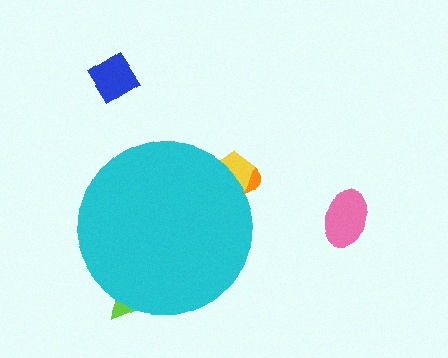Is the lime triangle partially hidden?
Yes, the lime triangle is partially hidden behind the cyan circle.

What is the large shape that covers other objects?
A cyan circle.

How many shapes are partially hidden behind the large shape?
3 shapes are partially hidden.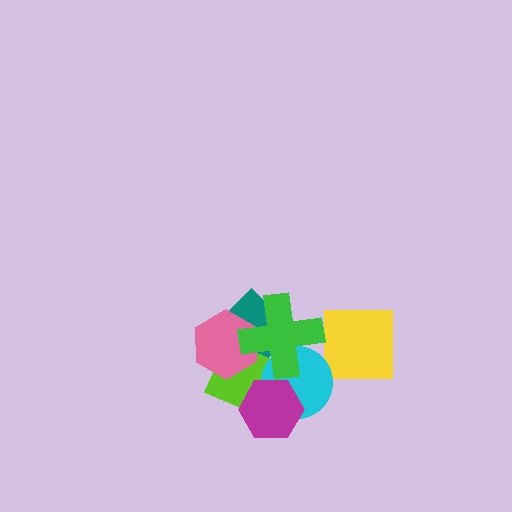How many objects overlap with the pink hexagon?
3 objects overlap with the pink hexagon.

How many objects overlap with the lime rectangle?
5 objects overlap with the lime rectangle.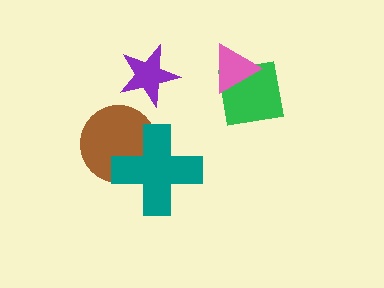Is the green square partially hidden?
Yes, it is partially covered by another shape.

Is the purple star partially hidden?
No, no other shape covers it.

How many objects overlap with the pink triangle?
1 object overlaps with the pink triangle.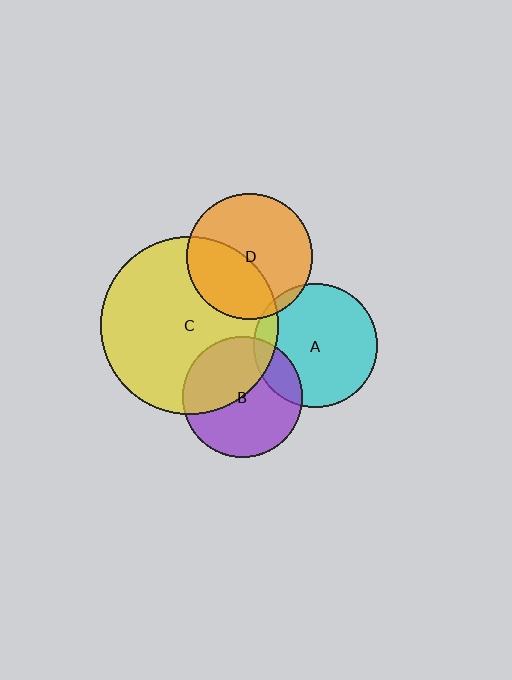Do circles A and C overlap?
Yes.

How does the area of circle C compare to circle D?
Approximately 2.0 times.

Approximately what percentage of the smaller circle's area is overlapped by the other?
Approximately 10%.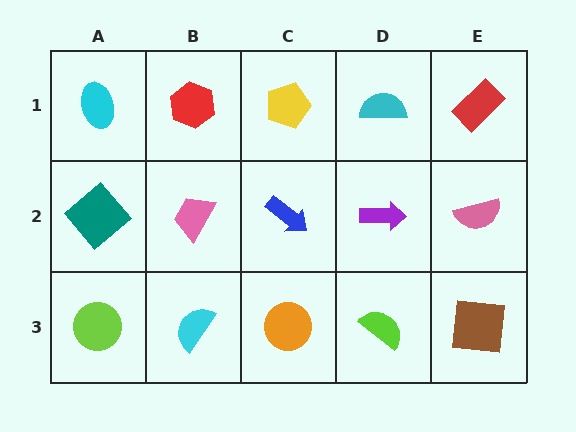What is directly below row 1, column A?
A teal diamond.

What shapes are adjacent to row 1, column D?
A purple arrow (row 2, column D), a yellow pentagon (row 1, column C), a red rectangle (row 1, column E).